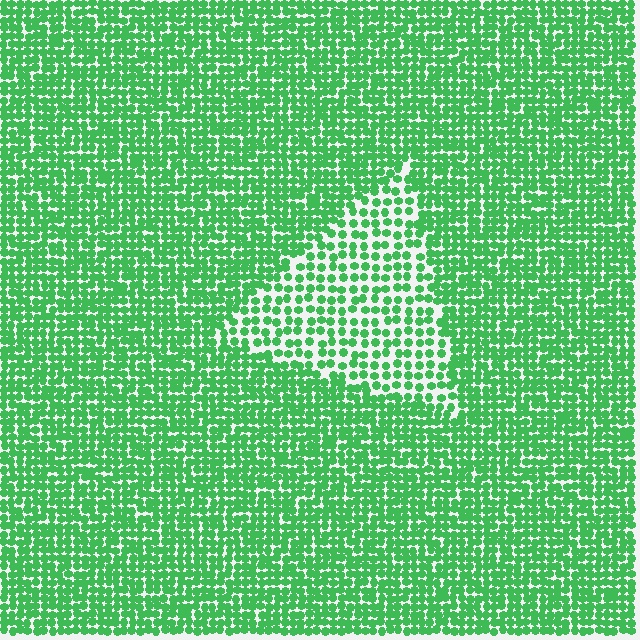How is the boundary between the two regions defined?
The boundary is defined by a change in element density (approximately 1.8x ratio). All elements are the same color, size, and shape.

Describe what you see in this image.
The image contains small green elements arranged at two different densities. A triangle-shaped region is visible where the elements are less densely packed than the surrounding area.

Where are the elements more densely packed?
The elements are more densely packed outside the triangle boundary.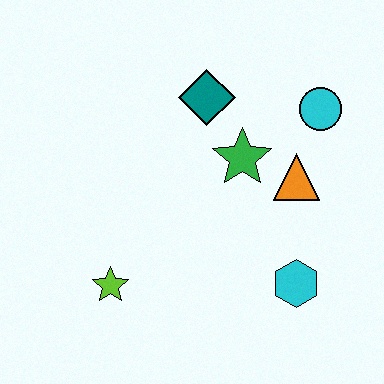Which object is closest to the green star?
The orange triangle is closest to the green star.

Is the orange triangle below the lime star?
No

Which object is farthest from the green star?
The lime star is farthest from the green star.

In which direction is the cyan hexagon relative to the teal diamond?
The cyan hexagon is below the teal diamond.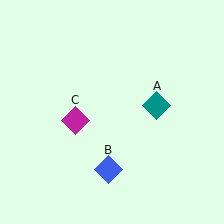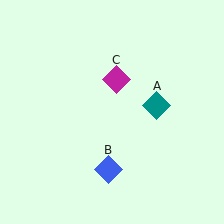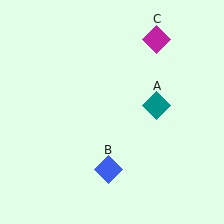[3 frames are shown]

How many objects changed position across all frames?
1 object changed position: magenta diamond (object C).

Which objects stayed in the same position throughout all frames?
Teal diamond (object A) and blue diamond (object B) remained stationary.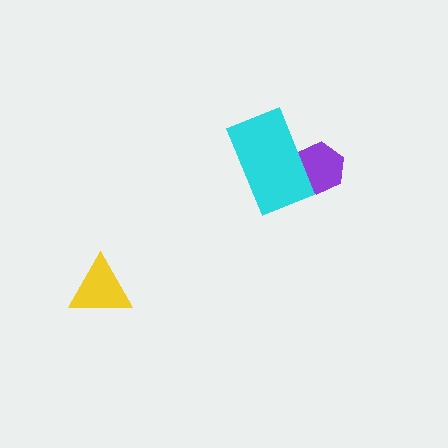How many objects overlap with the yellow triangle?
0 objects overlap with the yellow triangle.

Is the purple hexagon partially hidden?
Yes, it is partially covered by another shape.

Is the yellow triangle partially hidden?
No, no other shape covers it.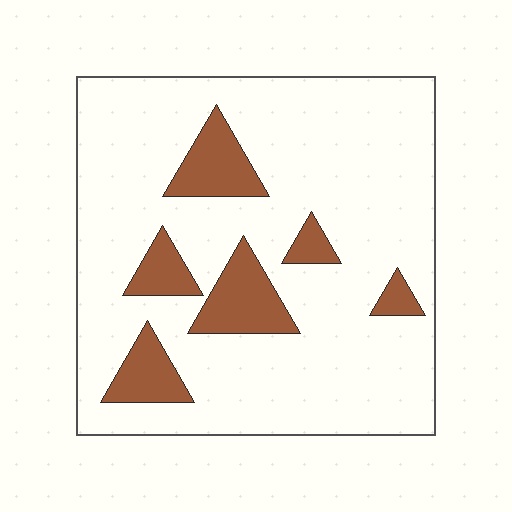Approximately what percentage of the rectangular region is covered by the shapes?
Approximately 15%.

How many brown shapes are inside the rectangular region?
6.